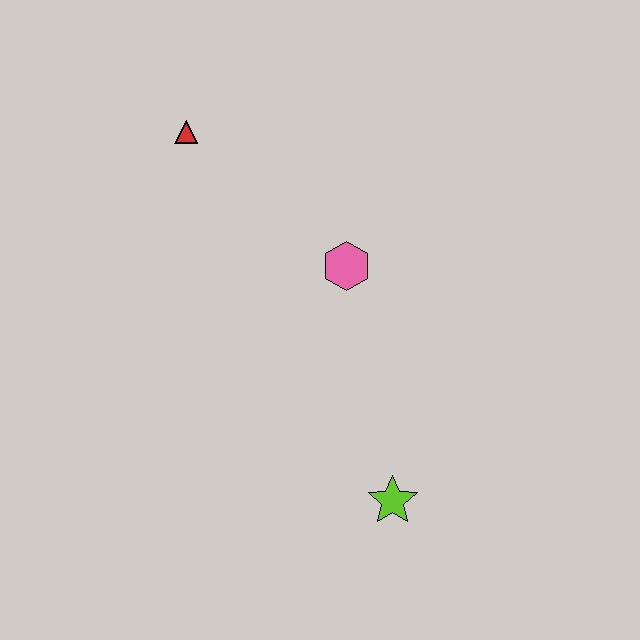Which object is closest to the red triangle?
The pink hexagon is closest to the red triangle.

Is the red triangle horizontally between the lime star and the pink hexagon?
No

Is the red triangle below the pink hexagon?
No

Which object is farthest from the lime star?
The red triangle is farthest from the lime star.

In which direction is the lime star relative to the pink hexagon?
The lime star is below the pink hexagon.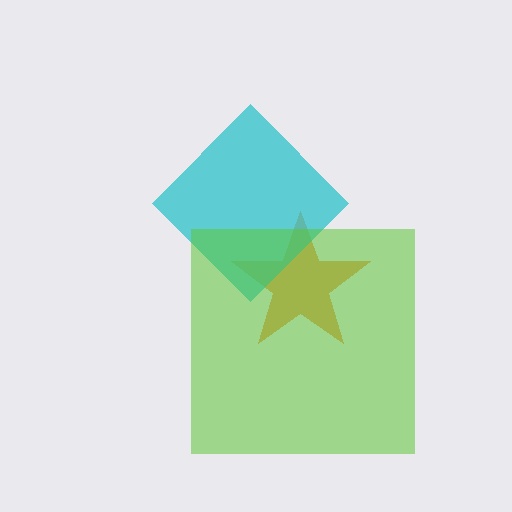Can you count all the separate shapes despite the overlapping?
Yes, there are 3 separate shapes.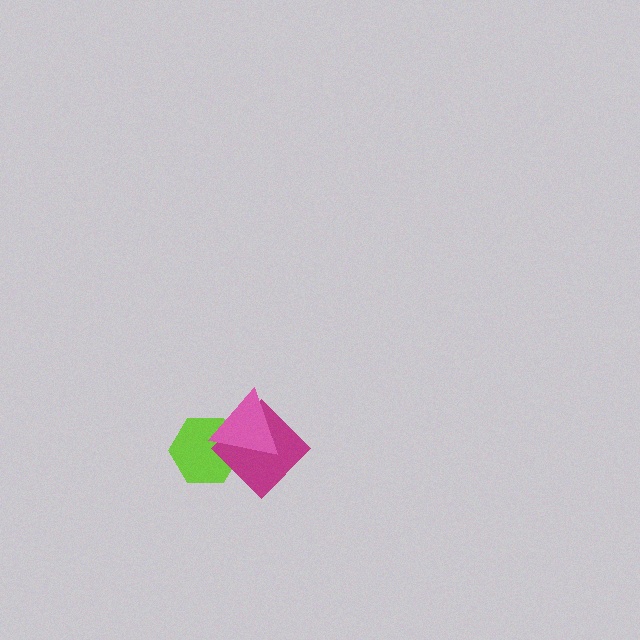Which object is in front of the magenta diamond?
The pink triangle is in front of the magenta diamond.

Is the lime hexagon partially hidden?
Yes, it is partially covered by another shape.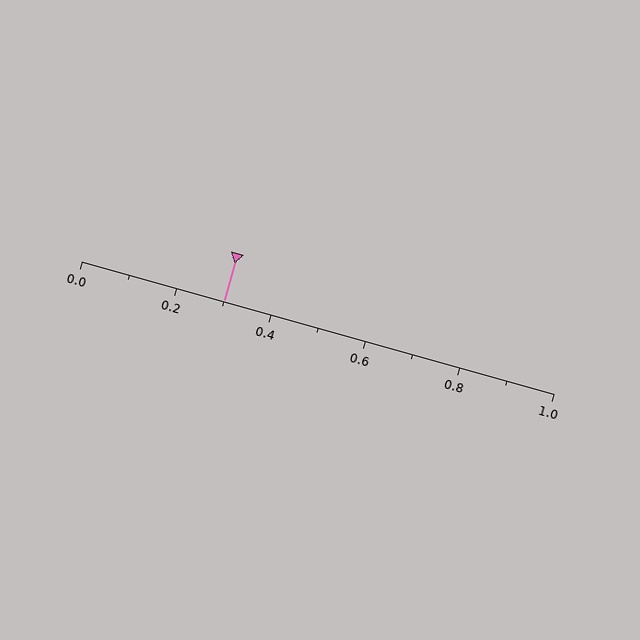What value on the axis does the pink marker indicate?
The marker indicates approximately 0.3.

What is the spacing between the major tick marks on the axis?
The major ticks are spaced 0.2 apart.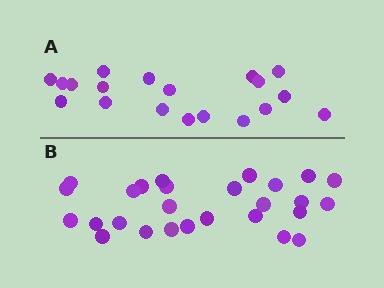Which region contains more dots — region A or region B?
Region B (the bottom region) has more dots.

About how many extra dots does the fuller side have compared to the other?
Region B has roughly 8 or so more dots than region A.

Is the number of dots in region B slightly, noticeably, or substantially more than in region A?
Region B has noticeably more, but not dramatically so. The ratio is roughly 1.4 to 1.